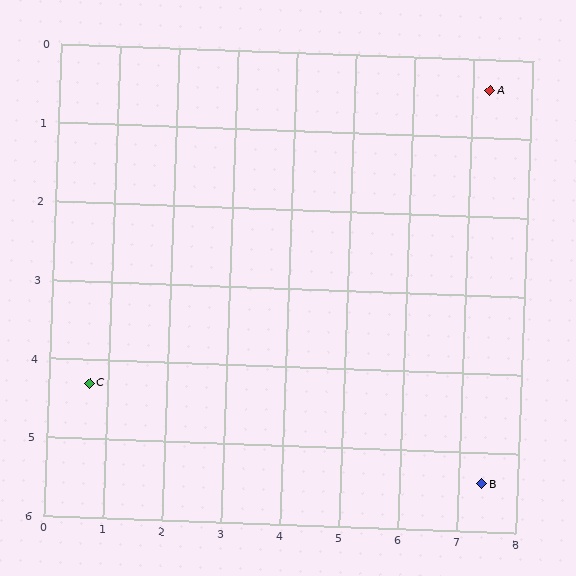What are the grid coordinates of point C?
Point C is at approximately (0.7, 4.3).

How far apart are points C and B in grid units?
Points C and B are about 6.8 grid units apart.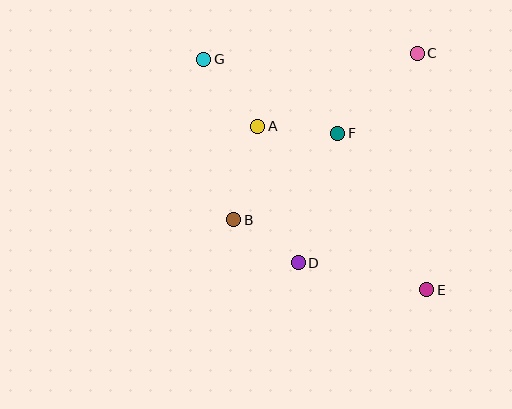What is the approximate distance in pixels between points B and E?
The distance between B and E is approximately 205 pixels.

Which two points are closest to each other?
Points B and D are closest to each other.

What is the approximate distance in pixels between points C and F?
The distance between C and F is approximately 113 pixels.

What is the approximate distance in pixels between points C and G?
The distance between C and G is approximately 214 pixels.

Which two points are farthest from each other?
Points E and G are farthest from each other.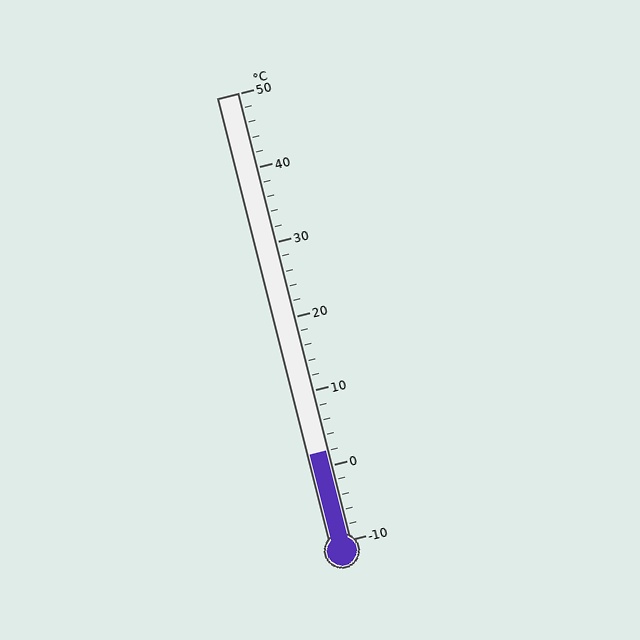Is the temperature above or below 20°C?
The temperature is below 20°C.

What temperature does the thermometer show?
The thermometer shows approximately 2°C.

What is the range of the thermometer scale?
The thermometer scale ranges from -10°C to 50°C.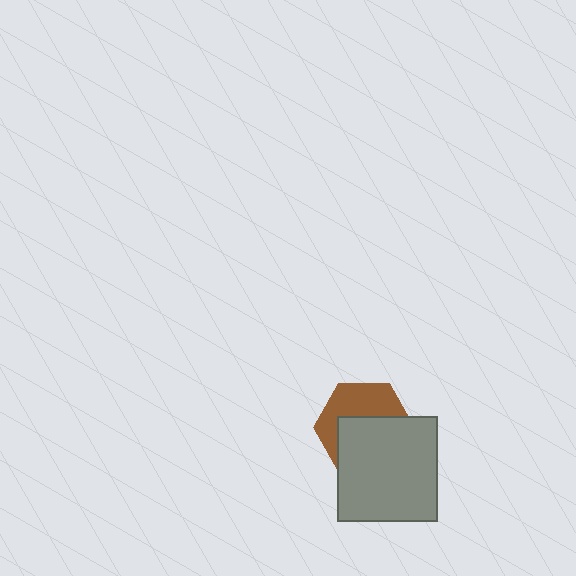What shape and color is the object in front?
The object in front is a gray rectangle.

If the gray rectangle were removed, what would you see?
You would see the complete brown hexagon.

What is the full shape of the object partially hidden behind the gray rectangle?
The partially hidden object is a brown hexagon.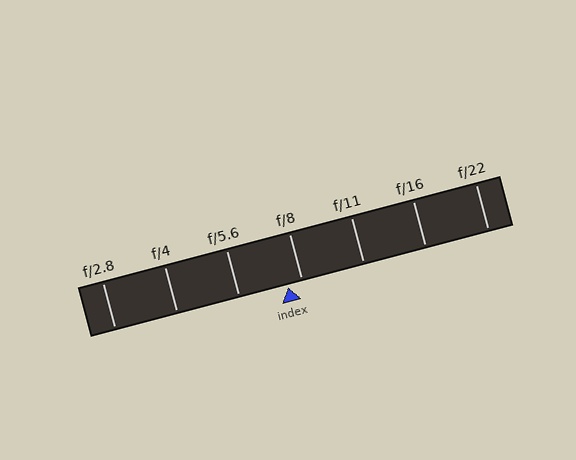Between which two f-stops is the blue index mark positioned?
The index mark is between f/5.6 and f/8.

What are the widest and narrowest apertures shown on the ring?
The widest aperture shown is f/2.8 and the narrowest is f/22.